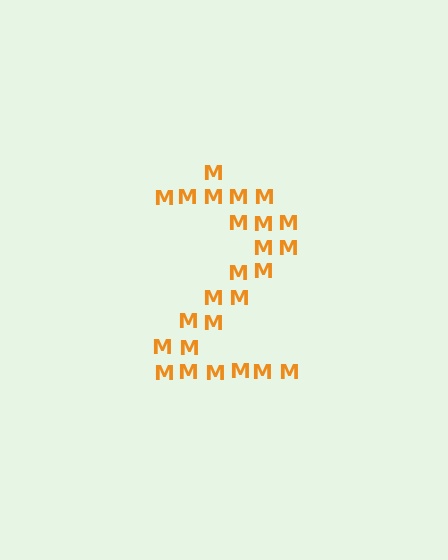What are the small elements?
The small elements are letter M's.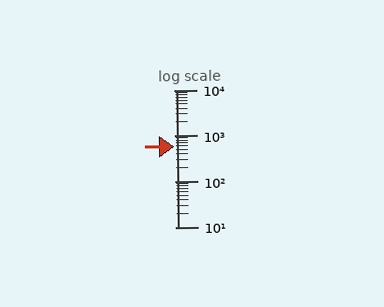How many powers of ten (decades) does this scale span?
The scale spans 3 decades, from 10 to 10000.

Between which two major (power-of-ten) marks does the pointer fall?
The pointer is between 100 and 1000.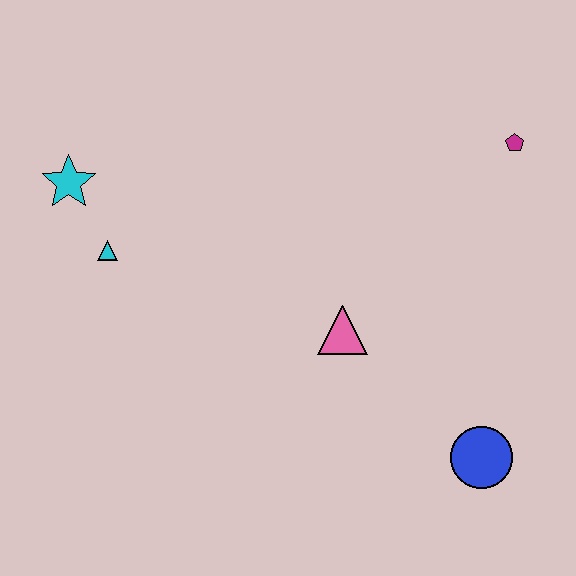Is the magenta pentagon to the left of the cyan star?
No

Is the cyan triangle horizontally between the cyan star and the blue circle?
Yes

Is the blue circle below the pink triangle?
Yes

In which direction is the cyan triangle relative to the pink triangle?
The cyan triangle is to the left of the pink triangle.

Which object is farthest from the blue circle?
The cyan star is farthest from the blue circle.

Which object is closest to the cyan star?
The cyan triangle is closest to the cyan star.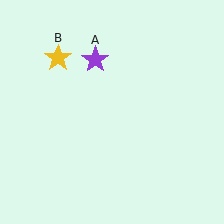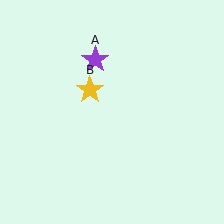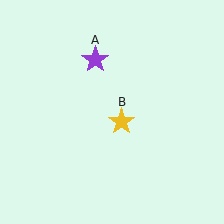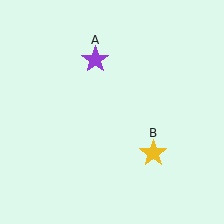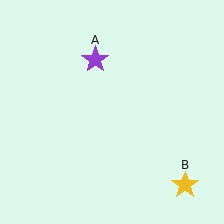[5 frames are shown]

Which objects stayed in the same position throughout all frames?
Purple star (object A) remained stationary.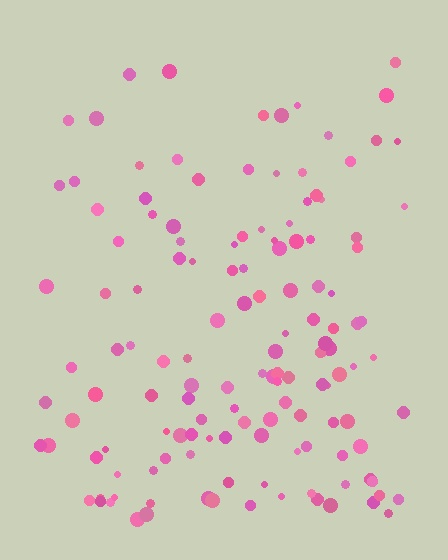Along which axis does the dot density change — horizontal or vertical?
Vertical.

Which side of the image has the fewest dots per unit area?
The top.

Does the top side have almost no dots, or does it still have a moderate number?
Still a moderate number, just noticeably fewer than the bottom.